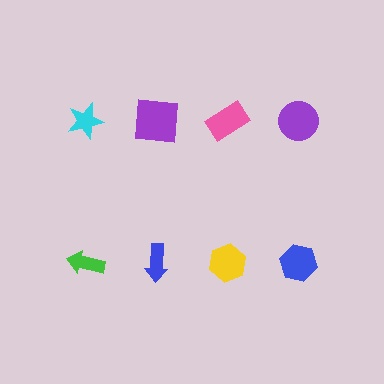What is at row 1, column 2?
A purple square.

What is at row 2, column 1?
A green arrow.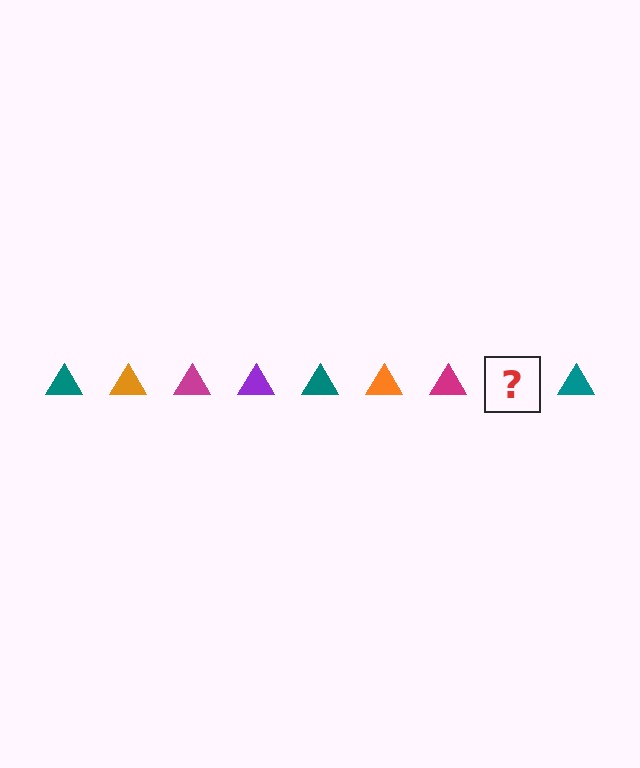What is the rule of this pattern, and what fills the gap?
The rule is that the pattern cycles through teal, orange, magenta, purple triangles. The gap should be filled with a purple triangle.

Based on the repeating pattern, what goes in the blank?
The blank should be a purple triangle.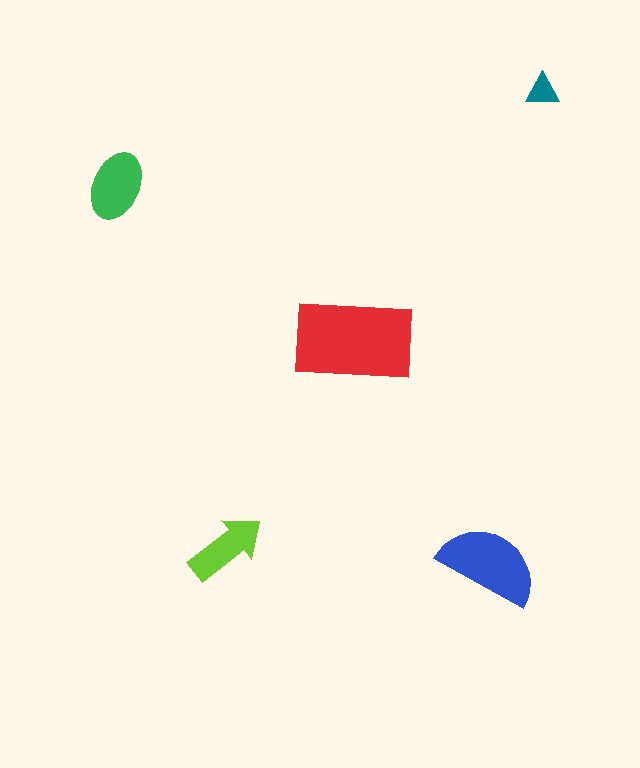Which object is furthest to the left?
The green ellipse is leftmost.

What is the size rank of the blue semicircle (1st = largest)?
2nd.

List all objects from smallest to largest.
The teal triangle, the lime arrow, the green ellipse, the blue semicircle, the red rectangle.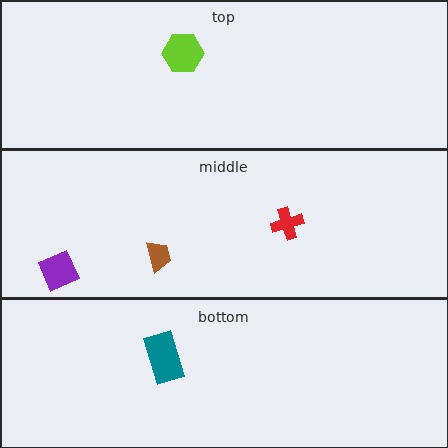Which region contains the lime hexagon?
The top region.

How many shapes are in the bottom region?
1.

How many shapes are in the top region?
1.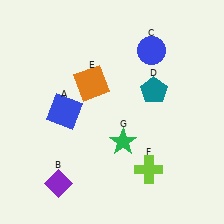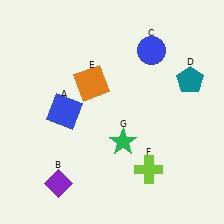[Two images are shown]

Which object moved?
The teal pentagon (D) moved right.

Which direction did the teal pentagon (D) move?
The teal pentagon (D) moved right.